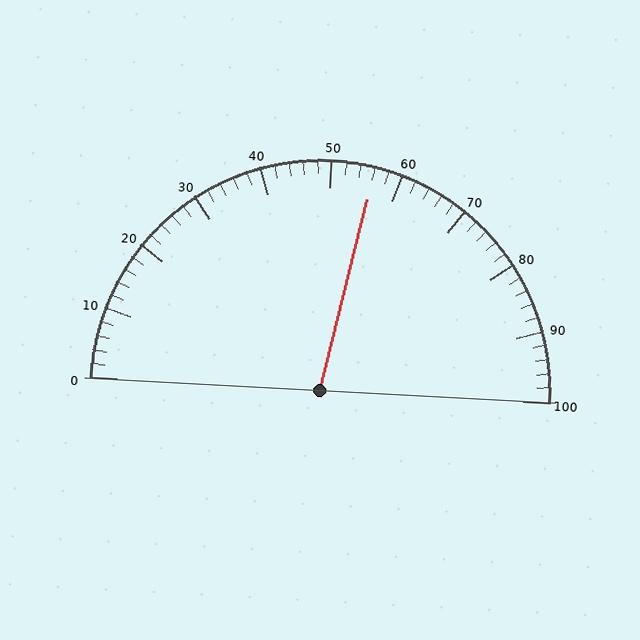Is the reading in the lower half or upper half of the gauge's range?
The reading is in the upper half of the range (0 to 100).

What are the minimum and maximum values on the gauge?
The gauge ranges from 0 to 100.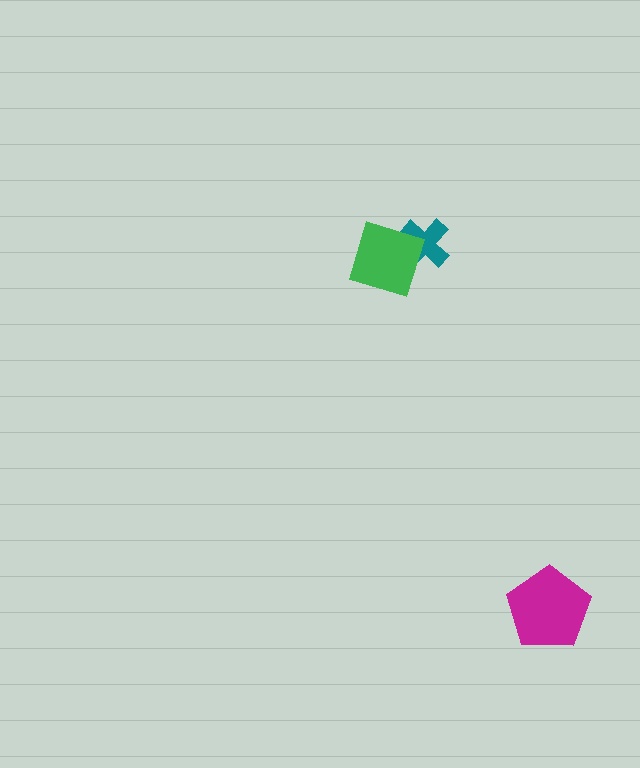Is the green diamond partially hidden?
No, no other shape covers it.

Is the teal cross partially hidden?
Yes, it is partially covered by another shape.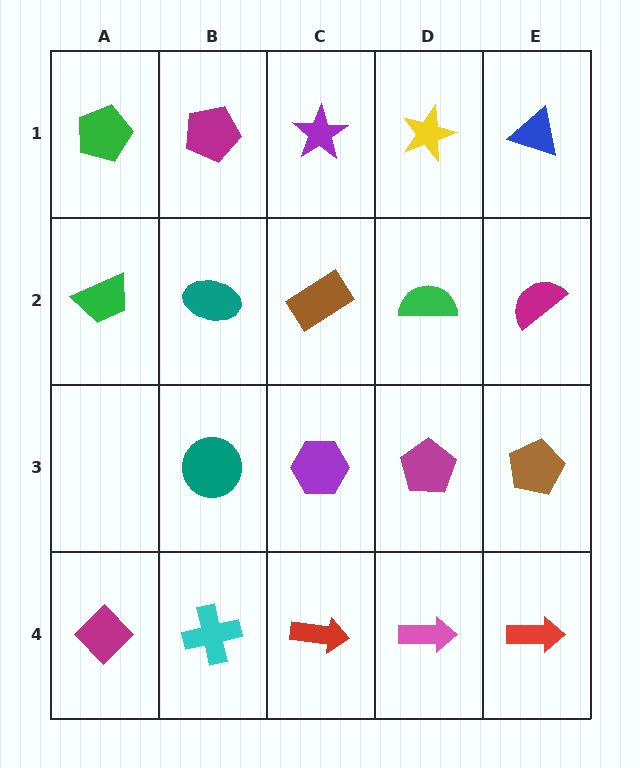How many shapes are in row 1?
5 shapes.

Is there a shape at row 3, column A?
No, that cell is empty.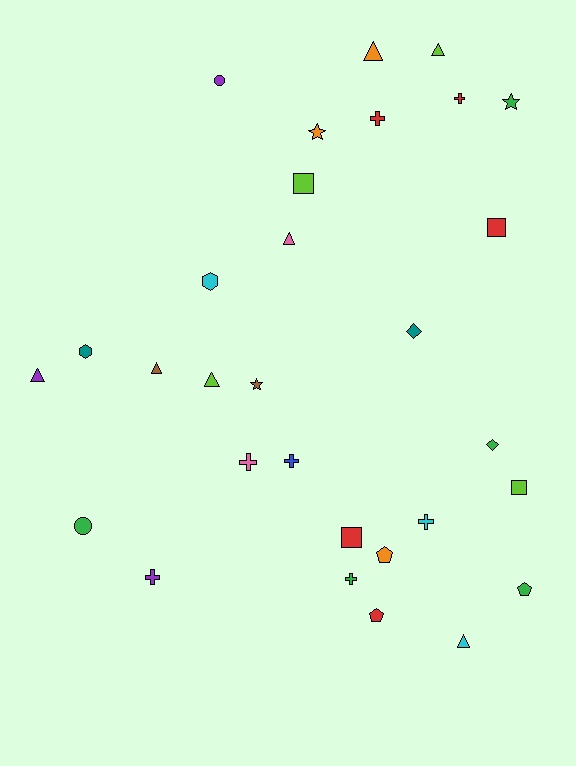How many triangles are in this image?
There are 7 triangles.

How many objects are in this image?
There are 30 objects.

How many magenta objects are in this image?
There are no magenta objects.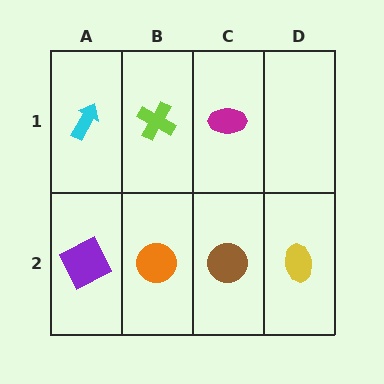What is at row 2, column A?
A purple square.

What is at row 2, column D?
A yellow ellipse.